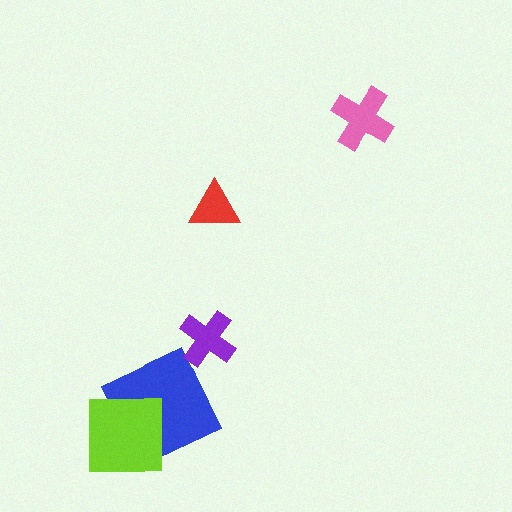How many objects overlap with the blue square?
1 object overlaps with the blue square.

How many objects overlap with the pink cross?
0 objects overlap with the pink cross.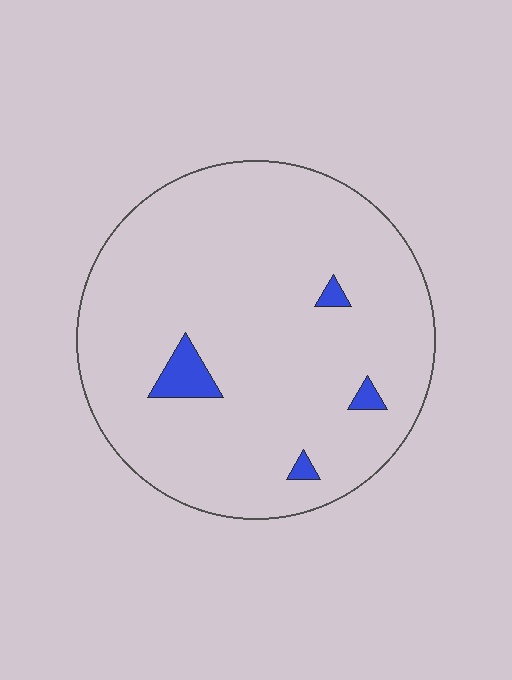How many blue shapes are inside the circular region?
4.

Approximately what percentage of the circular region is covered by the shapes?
Approximately 5%.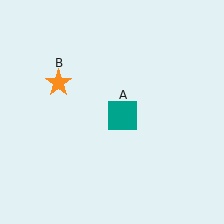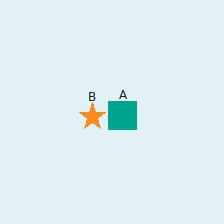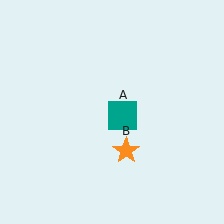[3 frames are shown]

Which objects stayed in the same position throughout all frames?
Teal square (object A) remained stationary.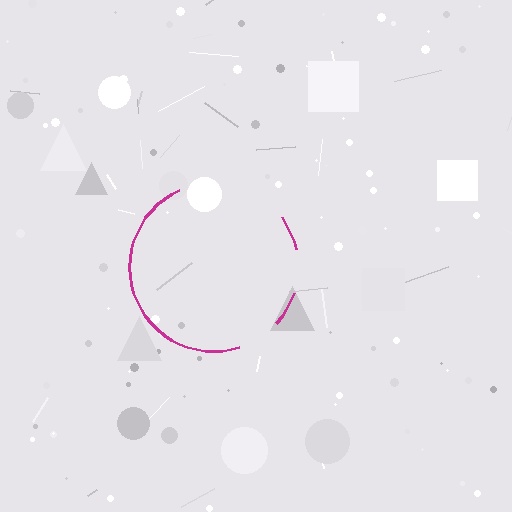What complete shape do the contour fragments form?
The contour fragments form a circle.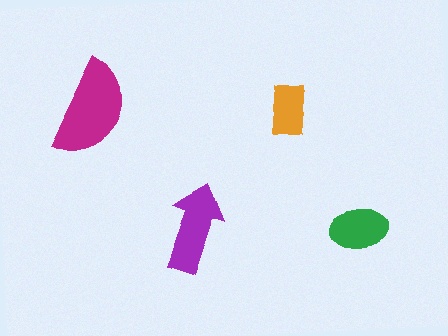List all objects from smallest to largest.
The orange rectangle, the green ellipse, the purple arrow, the magenta semicircle.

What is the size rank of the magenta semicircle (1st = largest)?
1st.